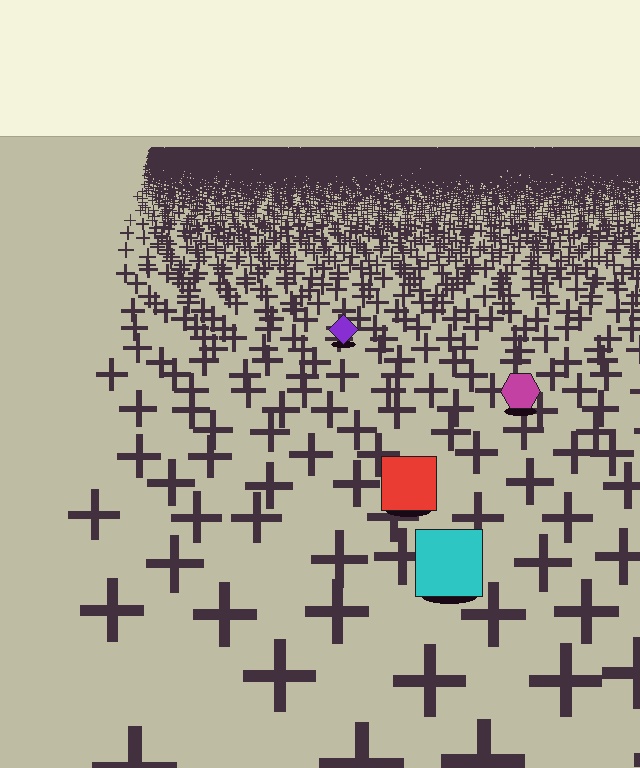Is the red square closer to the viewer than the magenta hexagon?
Yes. The red square is closer — you can tell from the texture gradient: the ground texture is coarser near it.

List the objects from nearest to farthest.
From nearest to farthest: the cyan square, the red square, the magenta hexagon, the purple diamond.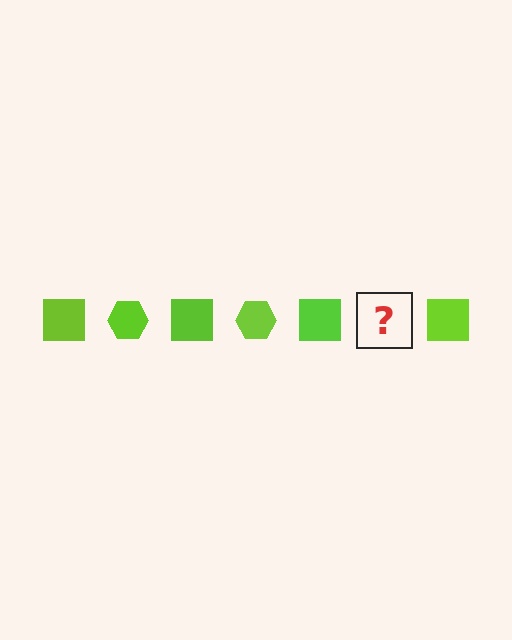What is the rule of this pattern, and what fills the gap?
The rule is that the pattern cycles through square, hexagon shapes in lime. The gap should be filled with a lime hexagon.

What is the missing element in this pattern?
The missing element is a lime hexagon.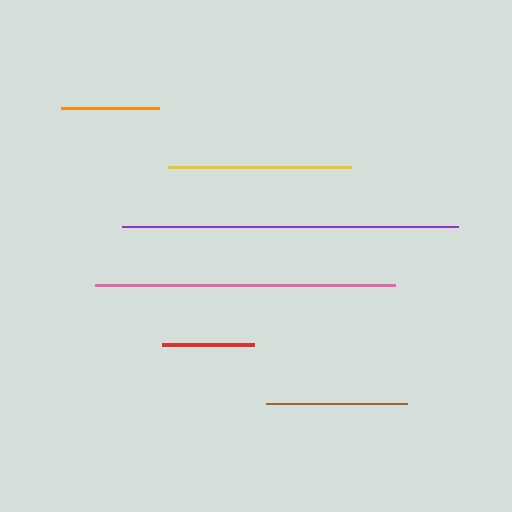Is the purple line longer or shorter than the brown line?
The purple line is longer than the brown line.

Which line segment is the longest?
The purple line is the longest at approximately 335 pixels.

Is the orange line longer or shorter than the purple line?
The purple line is longer than the orange line.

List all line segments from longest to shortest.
From longest to shortest: purple, pink, yellow, brown, orange, red.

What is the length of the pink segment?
The pink segment is approximately 300 pixels long.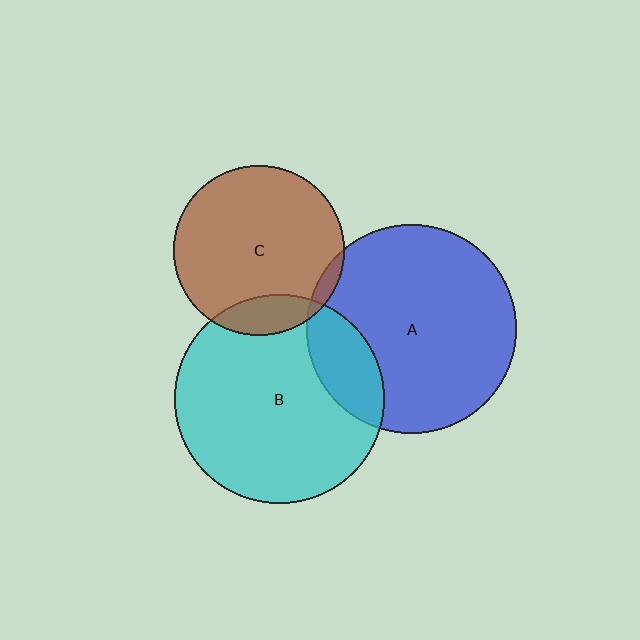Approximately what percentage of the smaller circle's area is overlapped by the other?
Approximately 15%.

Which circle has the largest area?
Circle B (cyan).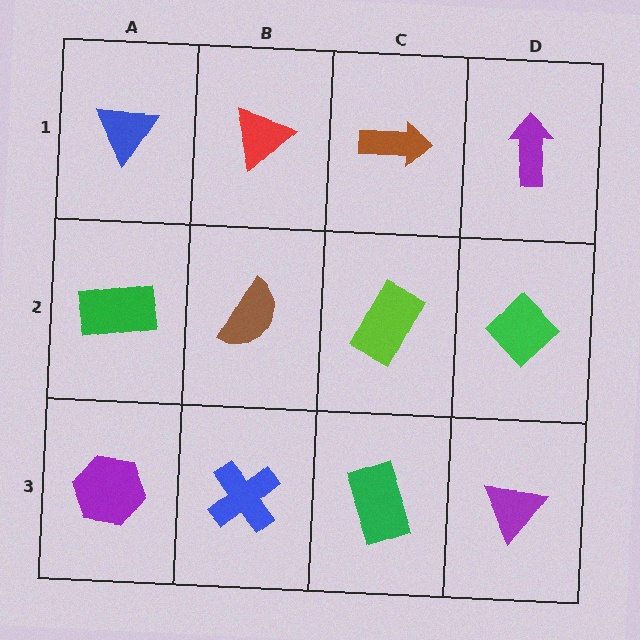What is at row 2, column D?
A green diamond.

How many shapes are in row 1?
4 shapes.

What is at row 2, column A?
A green rectangle.